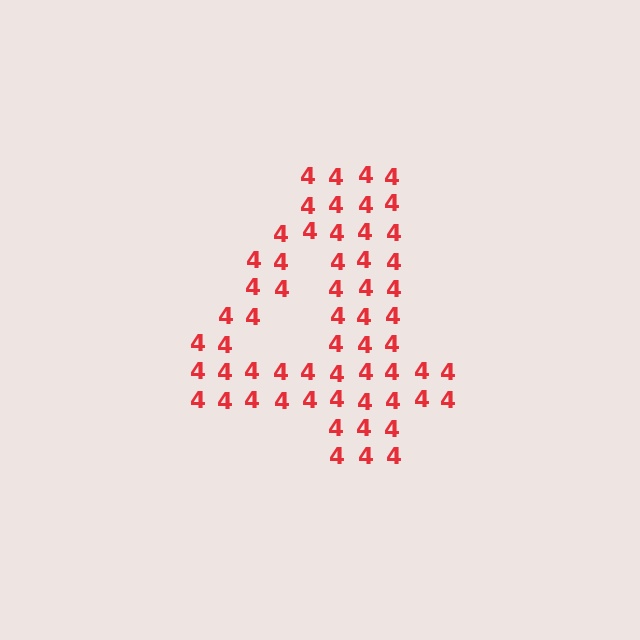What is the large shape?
The large shape is the digit 4.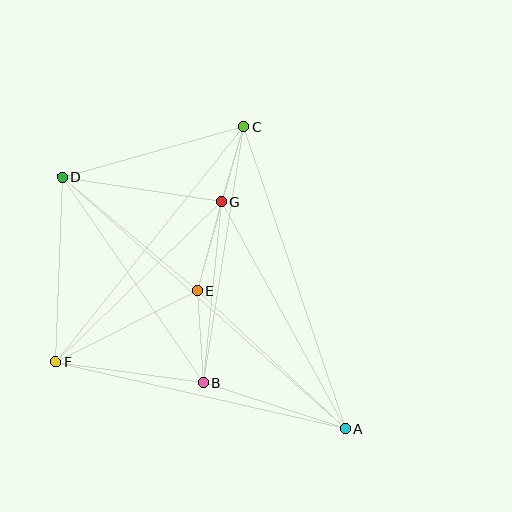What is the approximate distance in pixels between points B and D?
The distance between B and D is approximately 249 pixels.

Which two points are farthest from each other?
Points A and D are farthest from each other.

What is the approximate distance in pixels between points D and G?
The distance between D and G is approximately 161 pixels.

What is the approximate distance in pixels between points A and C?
The distance between A and C is approximately 318 pixels.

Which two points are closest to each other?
Points C and G are closest to each other.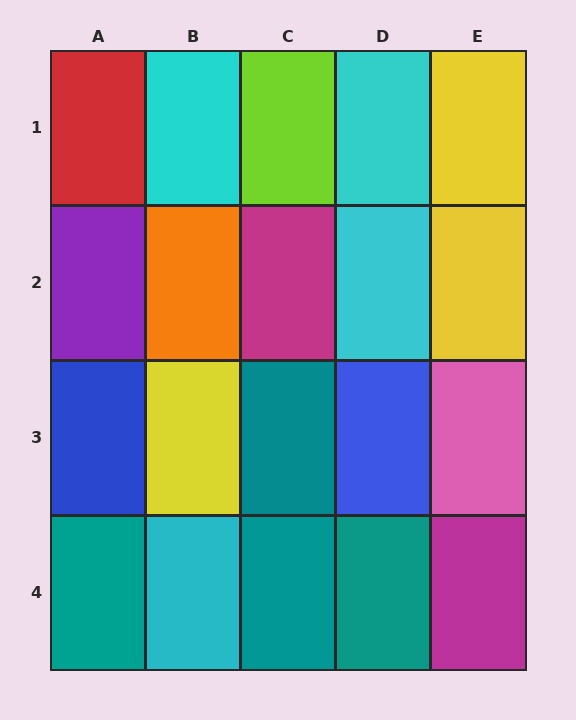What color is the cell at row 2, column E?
Yellow.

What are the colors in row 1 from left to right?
Red, cyan, lime, cyan, yellow.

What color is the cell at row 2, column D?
Cyan.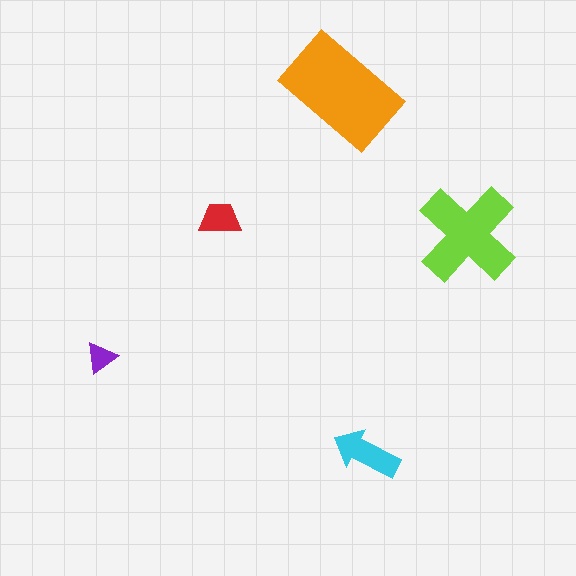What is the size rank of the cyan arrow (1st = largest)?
3rd.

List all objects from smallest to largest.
The purple triangle, the red trapezoid, the cyan arrow, the lime cross, the orange rectangle.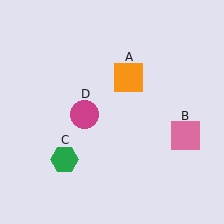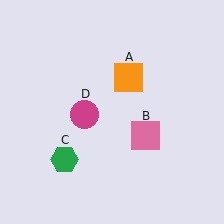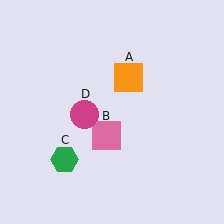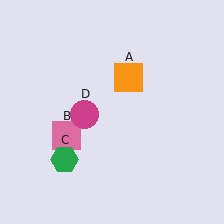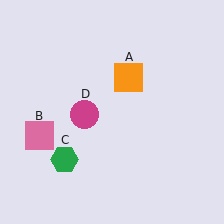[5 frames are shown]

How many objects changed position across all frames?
1 object changed position: pink square (object B).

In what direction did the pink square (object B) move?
The pink square (object B) moved left.